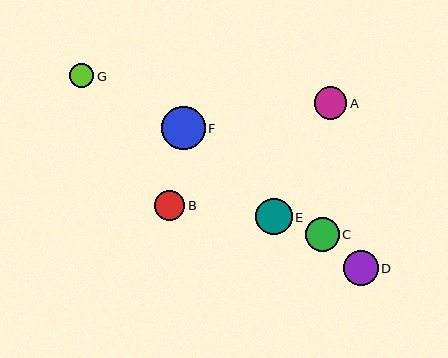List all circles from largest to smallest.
From largest to smallest: F, E, D, C, A, B, G.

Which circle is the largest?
Circle F is the largest with a size of approximately 43 pixels.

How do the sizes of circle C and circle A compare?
Circle C and circle A are approximately the same size.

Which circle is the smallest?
Circle G is the smallest with a size of approximately 24 pixels.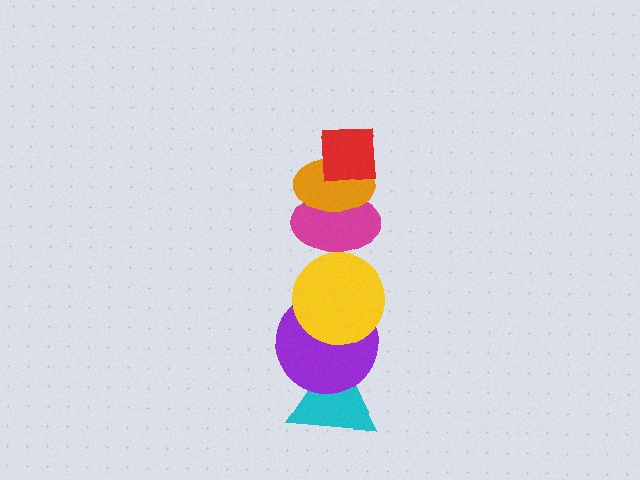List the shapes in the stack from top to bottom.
From top to bottom: the red square, the orange ellipse, the magenta ellipse, the yellow circle, the purple circle, the cyan triangle.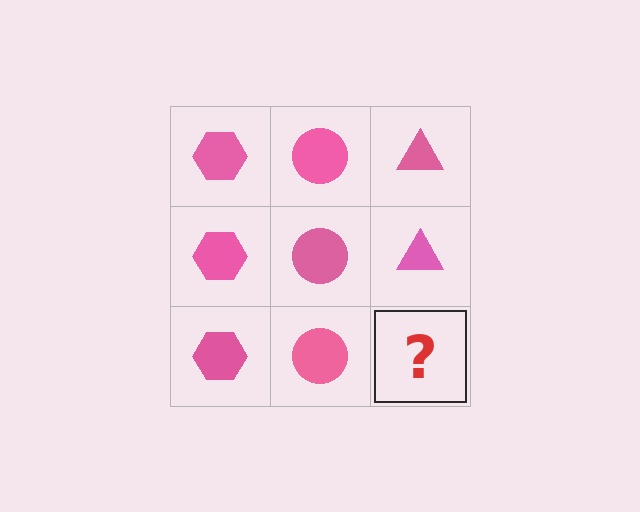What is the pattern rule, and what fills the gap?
The rule is that each column has a consistent shape. The gap should be filled with a pink triangle.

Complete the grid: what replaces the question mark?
The question mark should be replaced with a pink triangle.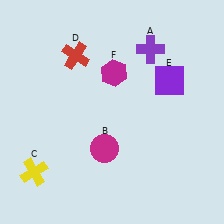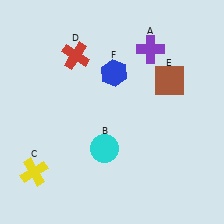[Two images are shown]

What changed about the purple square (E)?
In Image 1, E is purple. In Image 2, it changed to brown.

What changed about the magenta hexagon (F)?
In Image 1, F is magenta. In Image 2, it changed to blue.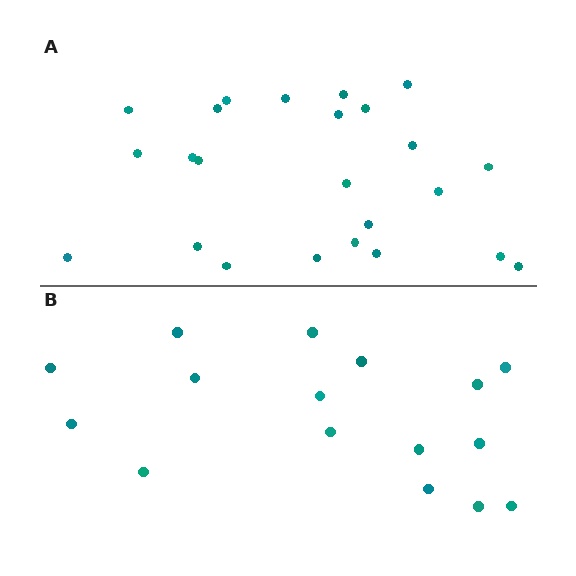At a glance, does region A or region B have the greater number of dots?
Region A (the top region) has more dots.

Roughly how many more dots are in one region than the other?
Region A has roughly 8 or so more dots than region B.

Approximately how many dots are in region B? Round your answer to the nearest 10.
About 20 dots. (The exact count is 16, which rounds to 20.)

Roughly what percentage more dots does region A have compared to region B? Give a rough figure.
About 50% more.